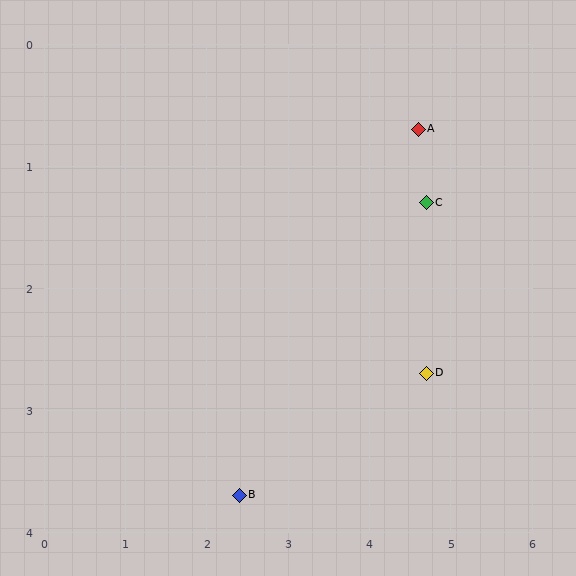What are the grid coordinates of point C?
Point C is at approximately (4.7, 1.3).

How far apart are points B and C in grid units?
Points B and C are about 3.3 grid units apart.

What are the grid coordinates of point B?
Point B is at approximately (2.4, 3.7).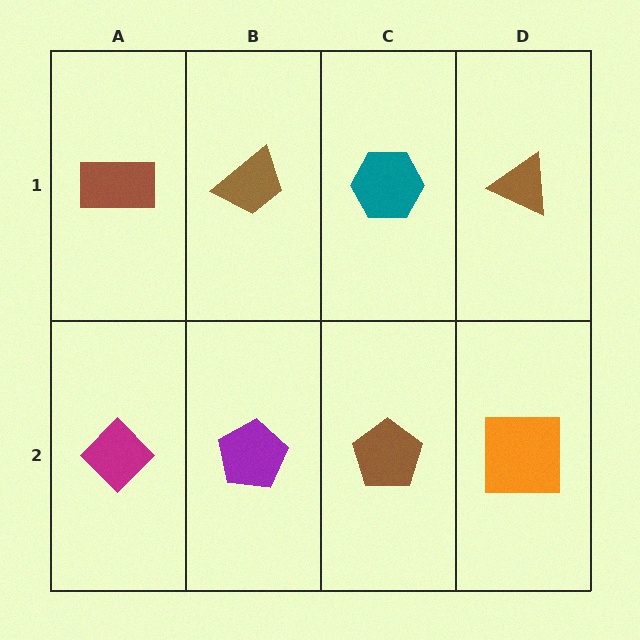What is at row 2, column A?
A magenta diamond.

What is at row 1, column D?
A brown triangle.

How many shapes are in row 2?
4 shapes.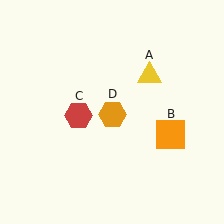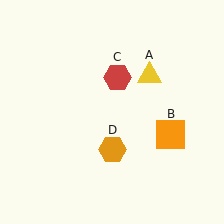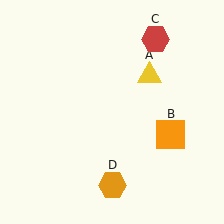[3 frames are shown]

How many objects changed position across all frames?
2 objects changed position: red hexagon (object C), orange hexagon (object D).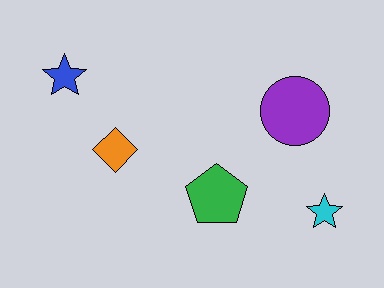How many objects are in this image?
There are 5 objects.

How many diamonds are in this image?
There is 1 diamond.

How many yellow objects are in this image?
There are no yellow objects.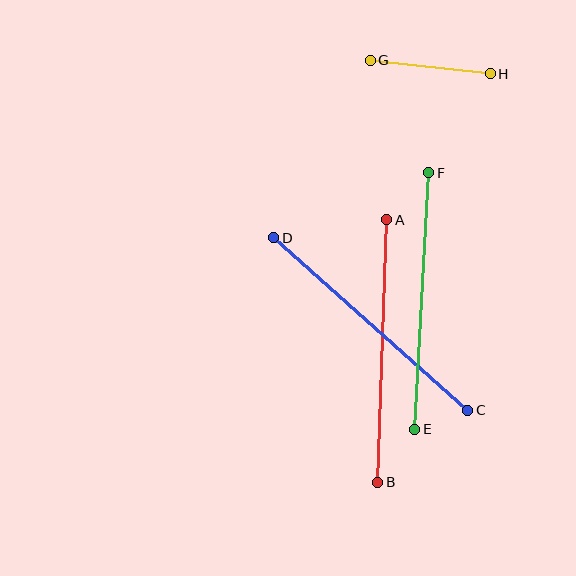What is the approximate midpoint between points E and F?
The midpoint is at approximately (422, 301) pixels.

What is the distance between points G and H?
The distance is approximately 121 pixels.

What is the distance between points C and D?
The distance is approximately 259 pixels.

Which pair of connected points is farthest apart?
Points A and B are farthest apart.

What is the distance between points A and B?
The distance is approximately 263 pixels.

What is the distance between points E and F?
The distance is approximately 257 pixels.